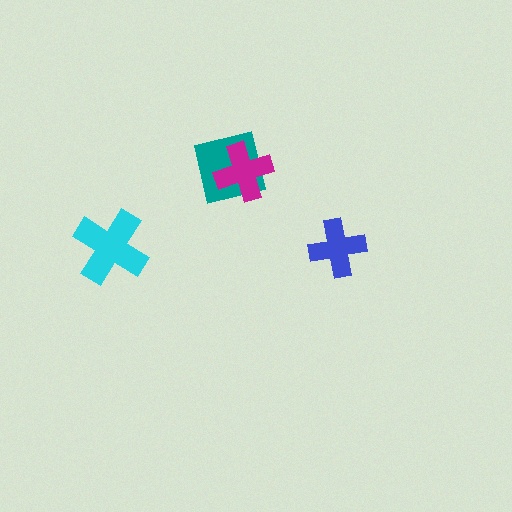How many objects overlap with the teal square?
1 object overlaps with the teal square.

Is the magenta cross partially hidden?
No, no other shape covers it.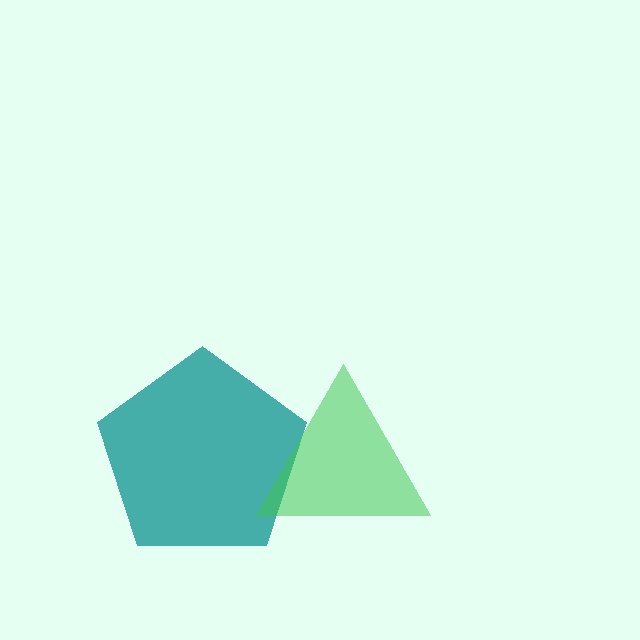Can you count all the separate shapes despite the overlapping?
Yes, there are 2 separate shapes.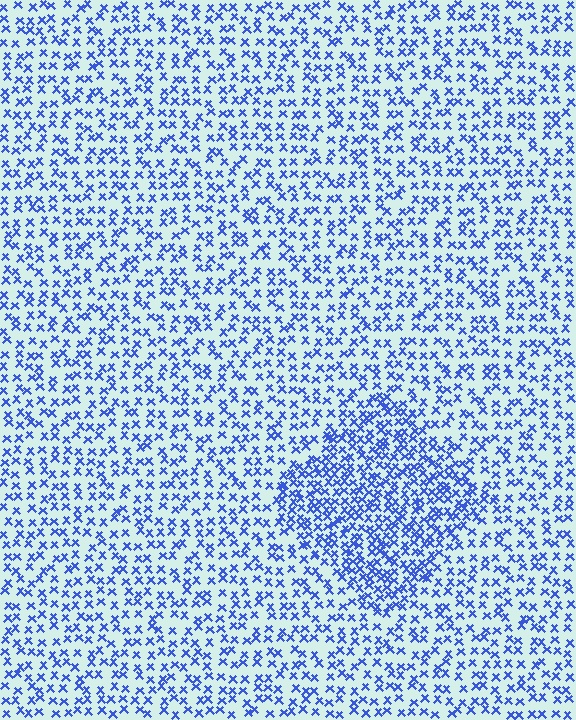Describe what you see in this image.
The image contains small blue elements arranged at two different densities. A diamond-shaped region is visible where the elements are more densely packed than the surrounding area.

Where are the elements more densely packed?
The elements are more densely packed inside the diamond boundary.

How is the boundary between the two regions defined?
The boundary is defined by a change in element density (approximately 1.9x ratio). All elements are the same color, size, and shape.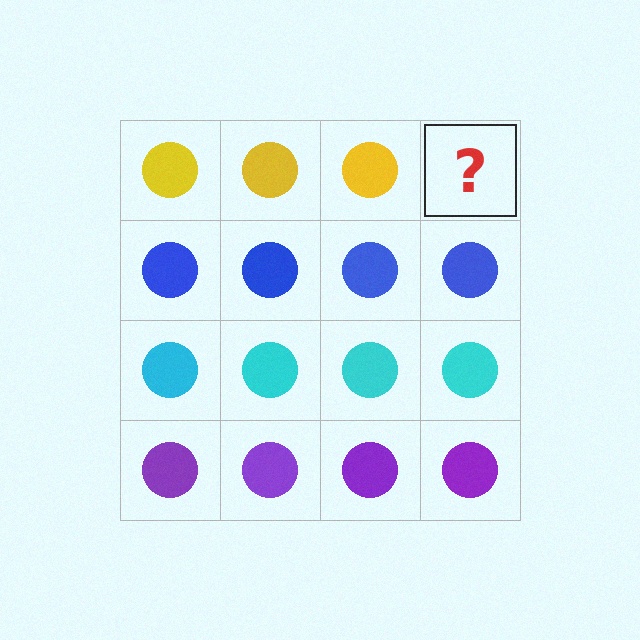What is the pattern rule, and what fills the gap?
The rule is that each row has a consistent color. The gap should be filled with a yellow circle.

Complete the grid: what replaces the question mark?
The question mark should be replaced with a yellow circle.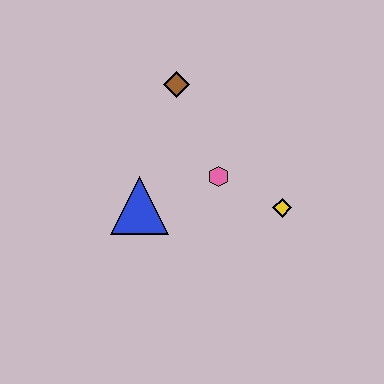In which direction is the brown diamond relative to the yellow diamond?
The brown diamond is above the yellow diamond.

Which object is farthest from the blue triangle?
The yellow diamond is farthest from the blue triangle.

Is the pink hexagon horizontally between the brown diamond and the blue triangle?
No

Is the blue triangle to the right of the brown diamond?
No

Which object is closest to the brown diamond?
The pink hexagon is closest to the brown diamond.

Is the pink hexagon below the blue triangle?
No